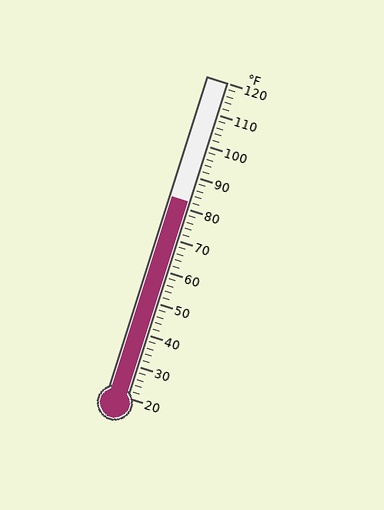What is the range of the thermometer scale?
The thermometer scale ranges from 20°F to 120°F.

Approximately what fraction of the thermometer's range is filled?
The thermometer is filled to approximately 60% of its range.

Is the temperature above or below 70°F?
The temperature is above 70°F.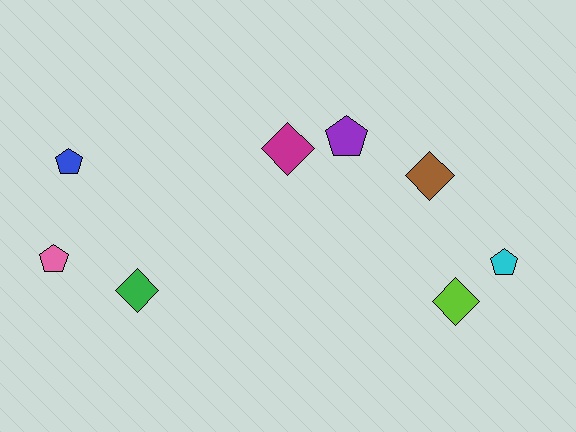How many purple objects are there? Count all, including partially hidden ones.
There is 1 purple object.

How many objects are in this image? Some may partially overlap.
There are 8 objects.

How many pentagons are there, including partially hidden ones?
There are 4 pentagons.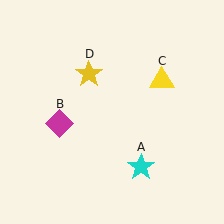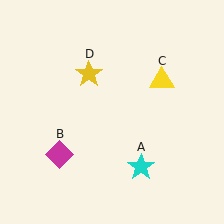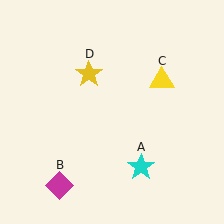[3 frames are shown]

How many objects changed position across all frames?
1 object changed position: magenta diamond (object B).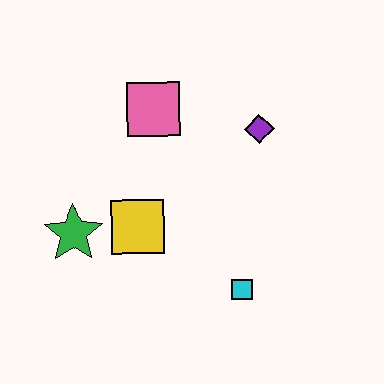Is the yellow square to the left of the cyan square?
Yes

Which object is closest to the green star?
The yellow square is closest to the green star.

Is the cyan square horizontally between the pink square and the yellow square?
No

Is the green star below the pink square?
Yes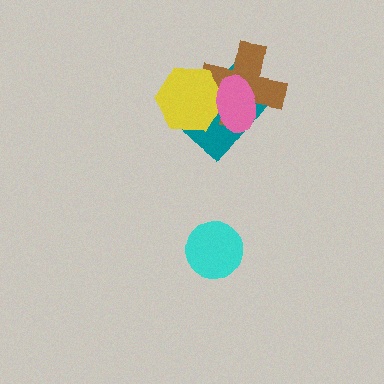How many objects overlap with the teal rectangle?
3 objects overlap with the teal rectangle.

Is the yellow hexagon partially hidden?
Yes, it is partially covered by another shape.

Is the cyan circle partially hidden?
No, no other shape covers it.